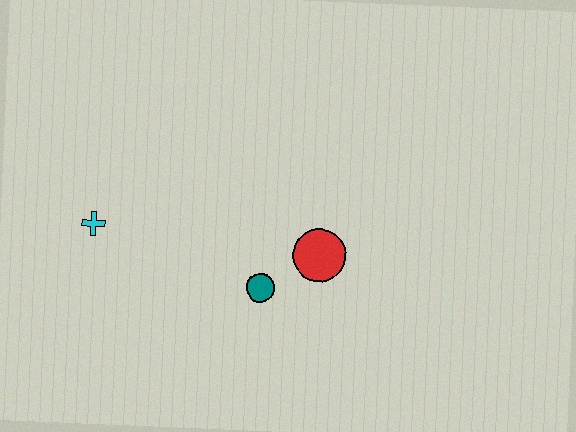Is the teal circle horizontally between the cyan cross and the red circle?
Yes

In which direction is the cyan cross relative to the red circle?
The cyan cross is to the left of the red circle.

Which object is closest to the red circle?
The teal circle is closest to the red circle.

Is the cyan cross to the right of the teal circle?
No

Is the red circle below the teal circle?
No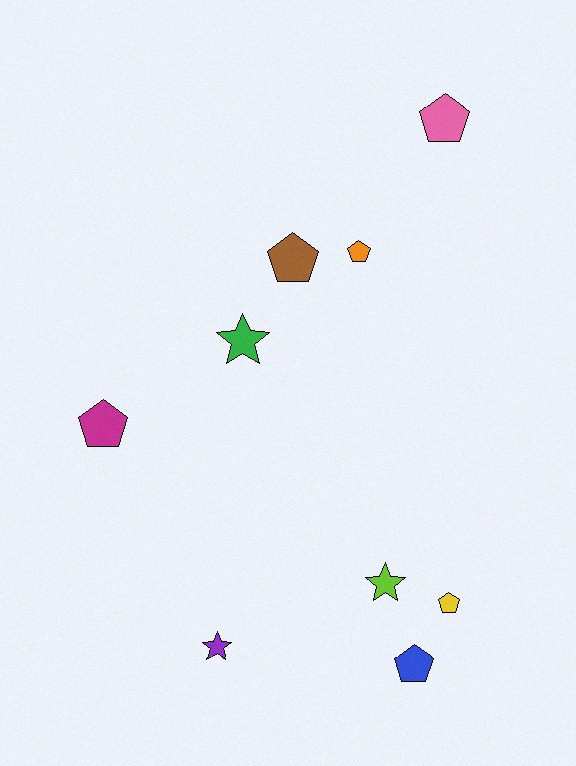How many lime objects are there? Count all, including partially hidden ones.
There is 1 lime object.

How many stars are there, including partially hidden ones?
There are 3 stars.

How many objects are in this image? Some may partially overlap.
There are 9 objects.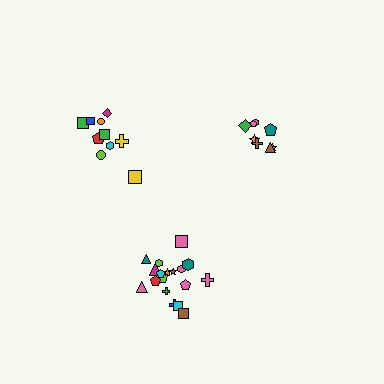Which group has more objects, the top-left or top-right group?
The top-left group.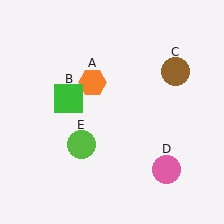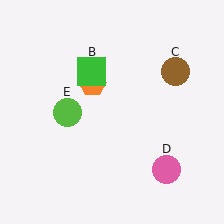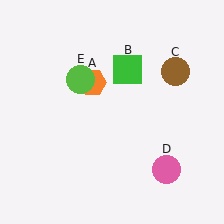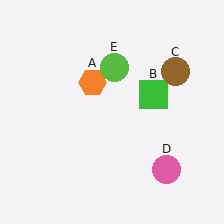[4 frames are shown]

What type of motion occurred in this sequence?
The green square (object B), lime circle (object E) rotated clockwise around the center of the scene.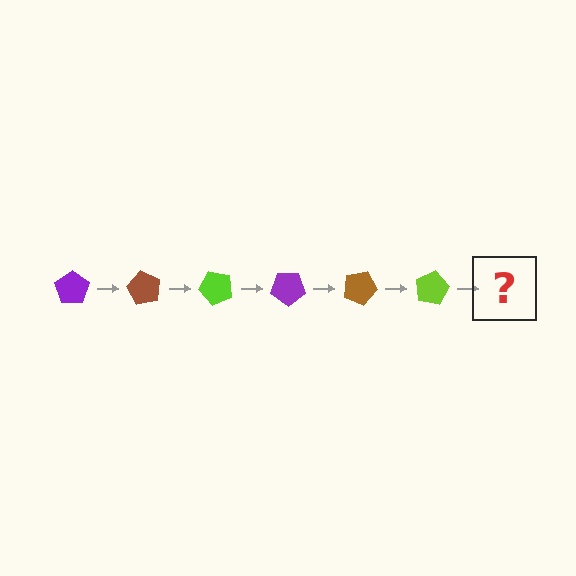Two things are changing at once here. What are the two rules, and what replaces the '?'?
The two rules are that it rotates 60 degrees each step and the color cycles through purple, brown, and lime. The '?' should be a purple pentagon, rotated 360 degrees from the start.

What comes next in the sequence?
The next element should be a purple pentagon, rotated 360 degrees from the start.